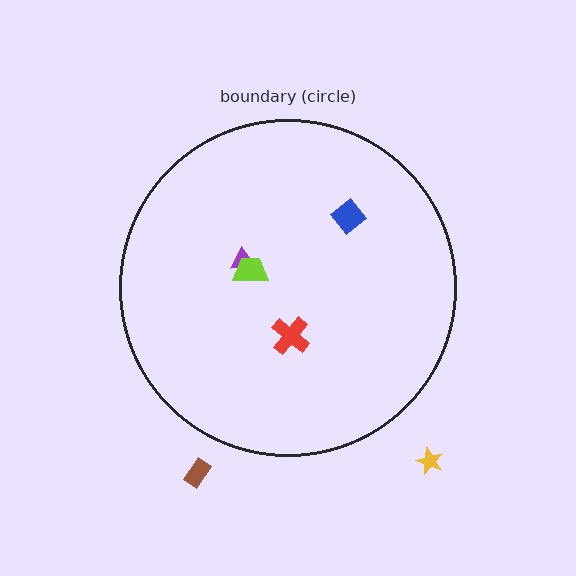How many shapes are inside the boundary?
4 inside, 2 outside.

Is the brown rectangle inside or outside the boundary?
Outside.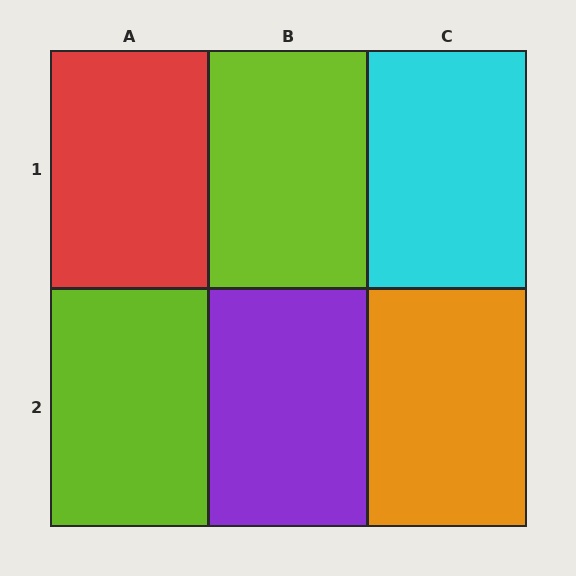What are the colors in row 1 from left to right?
Red, lime, cyan.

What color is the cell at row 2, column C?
Orange.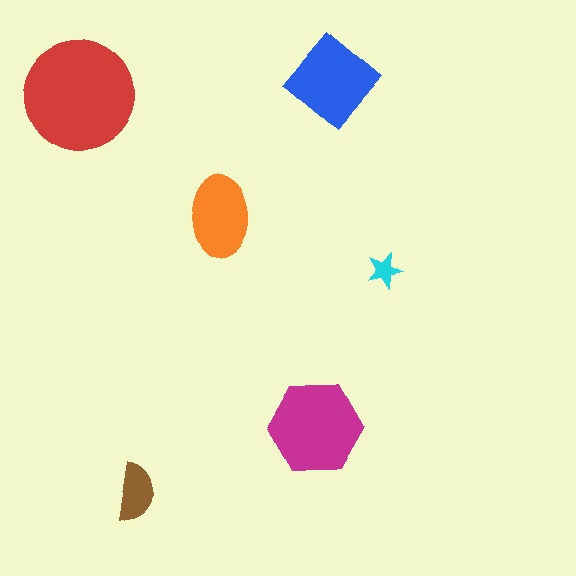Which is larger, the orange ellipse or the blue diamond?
The blue diamond.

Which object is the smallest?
The cyan star.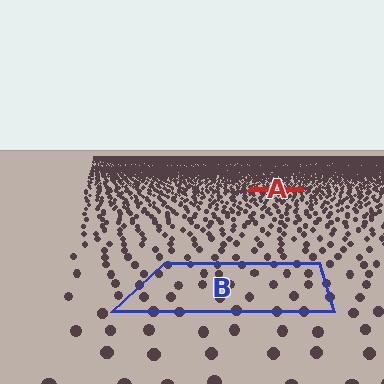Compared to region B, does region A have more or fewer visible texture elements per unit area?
Region A has more texture elements per unit area — they are packed more densely because it is farther away.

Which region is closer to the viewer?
Region B is closer. The texture elements there are larger and more spread out.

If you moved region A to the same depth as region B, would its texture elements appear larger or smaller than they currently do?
They would appear larger. At a closer depth, the same texture elements are projected at a bigger on-screen size.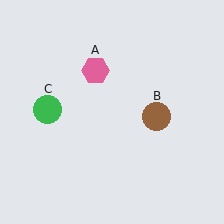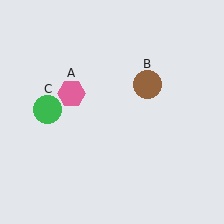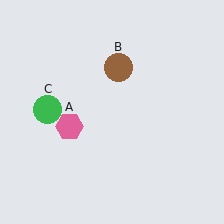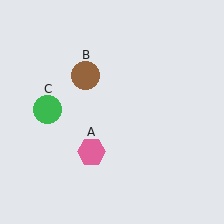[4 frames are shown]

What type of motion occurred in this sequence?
The pink hexagon (object A), brown circle (object B) rotated counterclockwise around the center of the scene.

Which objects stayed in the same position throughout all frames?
Green circle (object C) remained stationary.